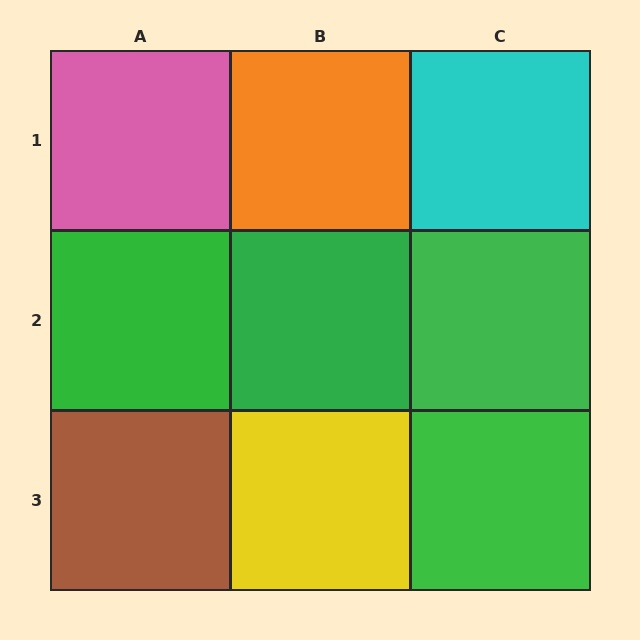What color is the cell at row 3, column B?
Yellow.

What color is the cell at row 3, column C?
Green.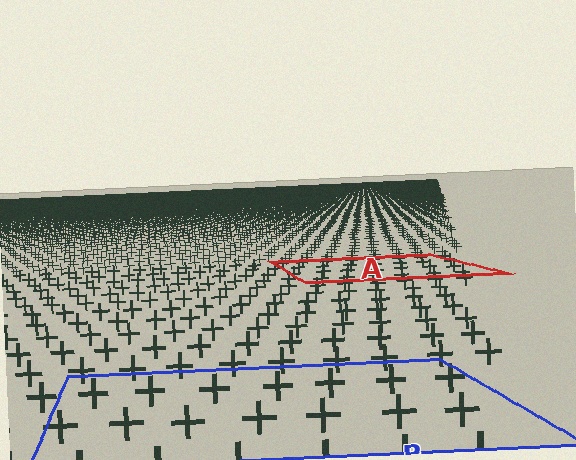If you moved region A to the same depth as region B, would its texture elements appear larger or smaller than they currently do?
They would appear larger. At a closer depth, the same texture elements are projected at a bigger on-screen size.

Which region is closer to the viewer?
Region B is closer. The texture elements there are larger and more spread out.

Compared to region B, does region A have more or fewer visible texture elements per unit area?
Region A has more texture elements per unit area — they are packed more densely because it is farther away.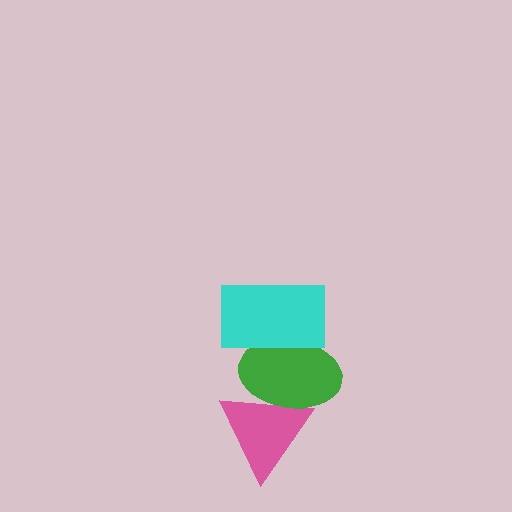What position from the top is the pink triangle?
The pink triangle is 3rd from the top.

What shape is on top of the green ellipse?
The cyan rectangle is on top of the green ellipse.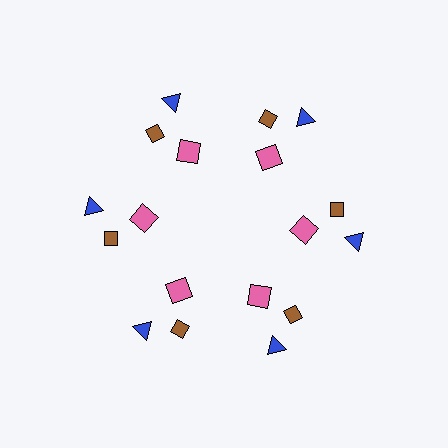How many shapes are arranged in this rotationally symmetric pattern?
There are 18 shapes, arranged in 6 groups of 3.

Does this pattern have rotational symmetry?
Yes, this pattern has 6-fold rotational symmetry. It looks the same after rotating 60 degrees around the center.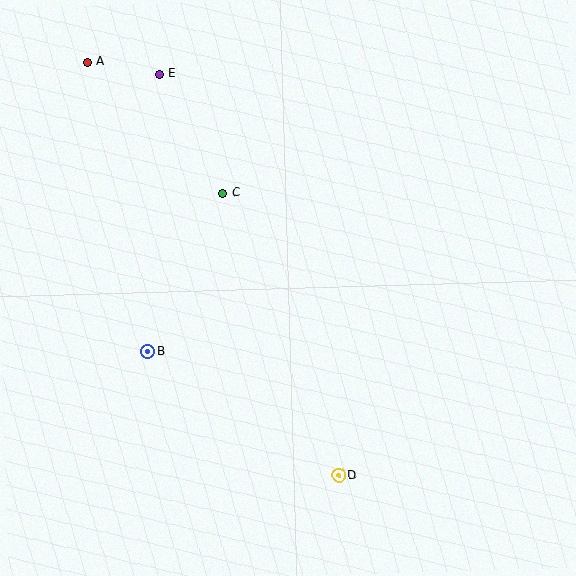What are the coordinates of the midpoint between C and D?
The midpoint between C and D is at (281, 334).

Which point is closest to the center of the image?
Point C at (223, 193) is closest to the center.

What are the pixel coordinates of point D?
Point D is at (339, 475).